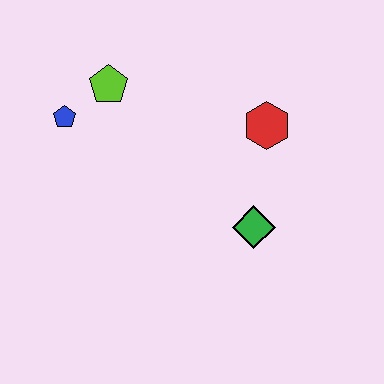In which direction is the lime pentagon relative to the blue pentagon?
The lime pentagon is to the right of the blue pentagon.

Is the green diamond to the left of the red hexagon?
Yes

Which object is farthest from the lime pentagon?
The green diamond is farthest from the lime pentagon.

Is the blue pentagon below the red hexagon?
No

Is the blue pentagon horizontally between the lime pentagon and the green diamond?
No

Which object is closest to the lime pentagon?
The blue pentagon is closest to the lime pentagon.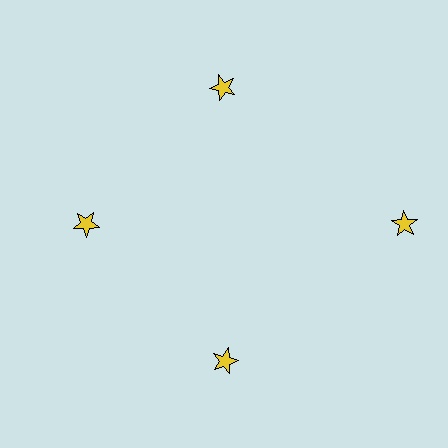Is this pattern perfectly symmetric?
No. The 4 yellow stars are arranged in a ring, but one element near the 3 o'clock position is pushed outward from the center, breaking the 4-fold rotational symmetry.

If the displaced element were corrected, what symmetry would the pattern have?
It would have 4-fold rotational symmetry — the pattern would map onto itself every 90 degrees.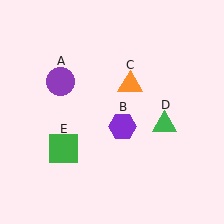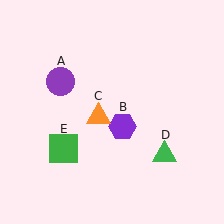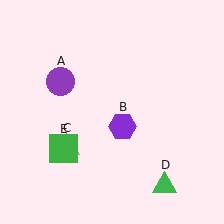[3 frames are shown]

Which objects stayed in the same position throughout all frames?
Purple circle (object A) and purple hexagon (object B) and green square (object E) remained stationary.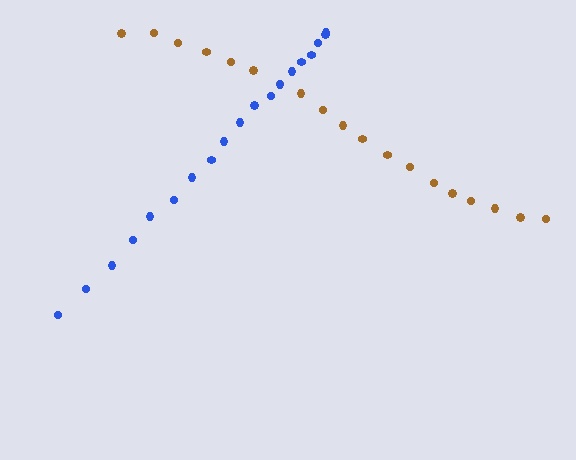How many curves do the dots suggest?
There are 2 distinct paths.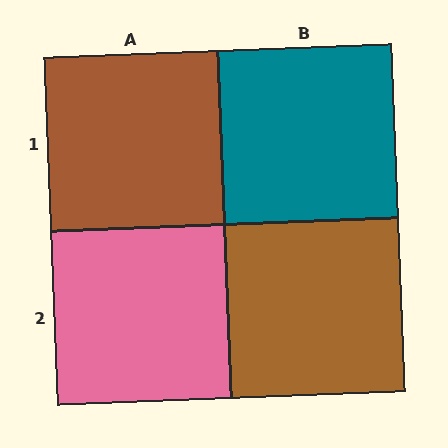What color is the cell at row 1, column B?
Teal.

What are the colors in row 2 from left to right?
Pink, brown.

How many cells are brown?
2 cells are brown.